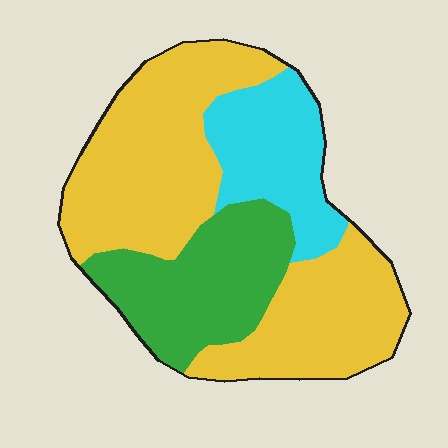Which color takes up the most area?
Yellow, at roughly 55%.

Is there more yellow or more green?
Yellow.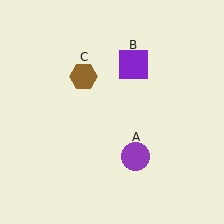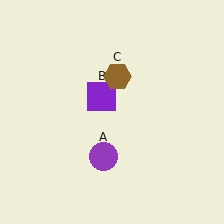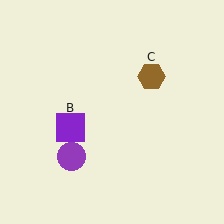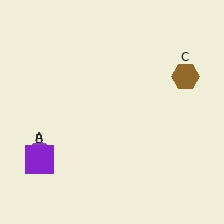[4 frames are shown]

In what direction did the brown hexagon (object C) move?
The brown hexagon (object C) moved right.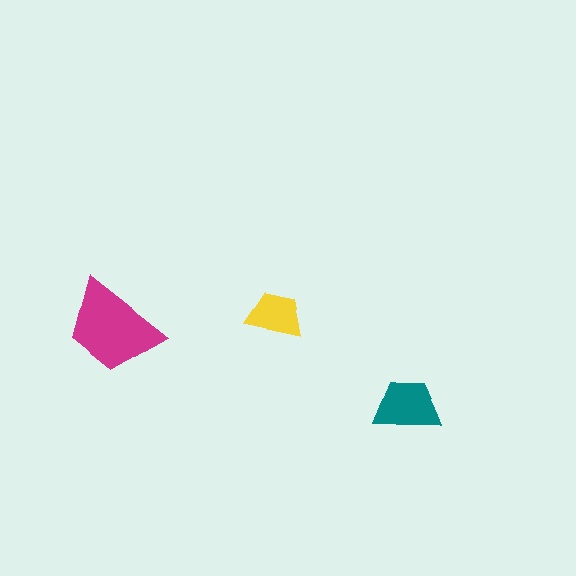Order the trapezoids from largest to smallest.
the magenta one, the teal one, the yellow one.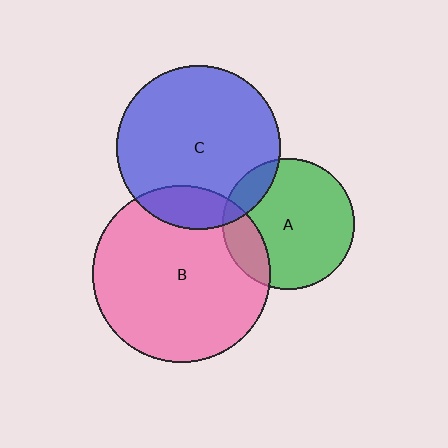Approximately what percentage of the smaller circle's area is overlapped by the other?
Approximately 20%.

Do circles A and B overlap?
Yes.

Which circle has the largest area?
Circle B (pink).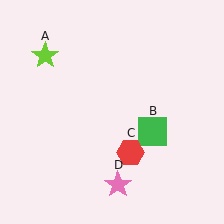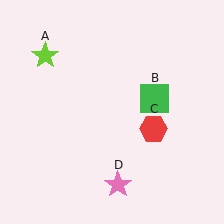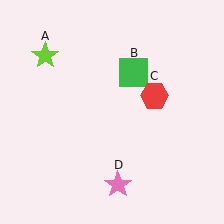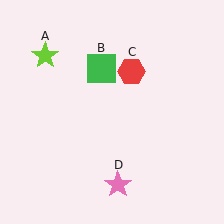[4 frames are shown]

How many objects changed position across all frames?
2 objects changed position: green square (object B), red hexagon (object C).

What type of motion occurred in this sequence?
The green square (object B), red hexagon (object C) rotated counterclockwise around the center of the scene.